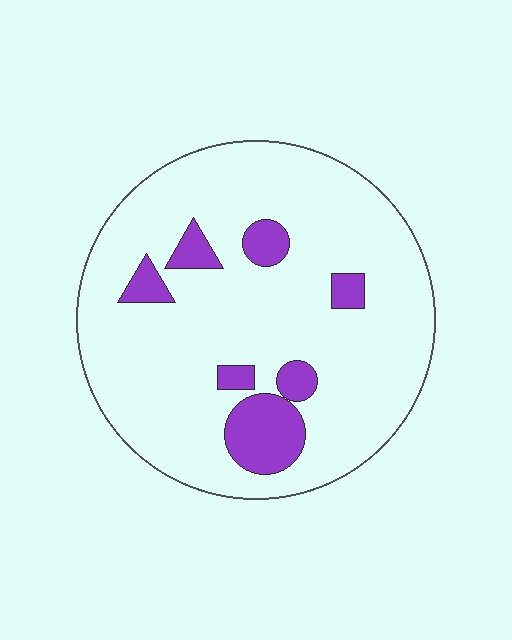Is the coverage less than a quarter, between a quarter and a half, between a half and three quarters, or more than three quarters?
Less than a quarter.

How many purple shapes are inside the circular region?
7.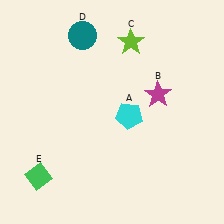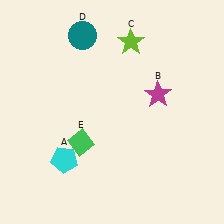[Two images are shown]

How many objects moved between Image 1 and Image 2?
2 objects moved between the two images.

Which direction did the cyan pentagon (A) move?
The cyan pentagon (A) moved left.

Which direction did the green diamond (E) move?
The green diamond (E) moved right.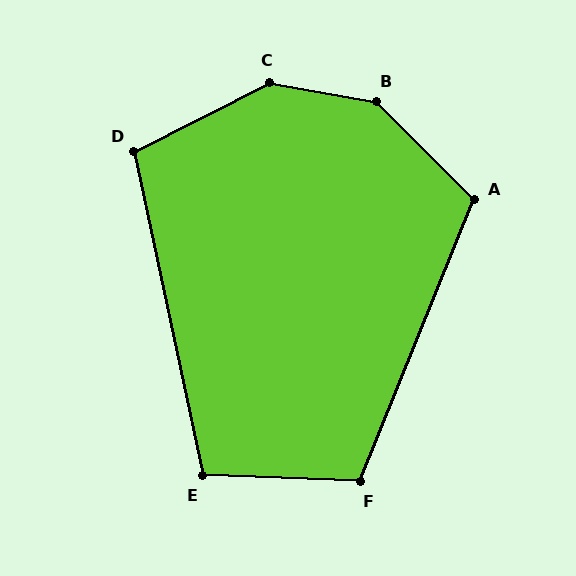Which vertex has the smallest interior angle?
E, at approximately 104 degrees.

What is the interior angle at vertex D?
Approximately 105 degrees (obtuse).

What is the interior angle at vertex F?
Approximately 110 degrees (obtuse).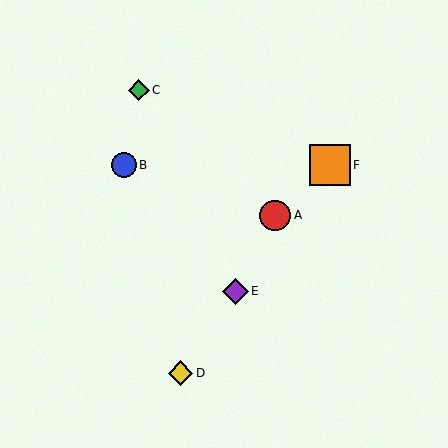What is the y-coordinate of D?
Object D is at y≈373.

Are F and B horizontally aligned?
Yes, both are at y≈165.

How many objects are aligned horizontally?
2 objects (B, F) are aligned horizontally.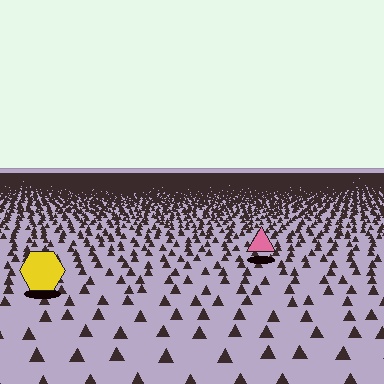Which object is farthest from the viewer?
The pink triangle is farthest from the viewer. It appears smaller and the ground texture around it is denser.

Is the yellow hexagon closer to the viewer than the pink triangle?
Yes. The yellow hexagon is closer — you can tell from the texture gradient: the ground texture is coarser near it.